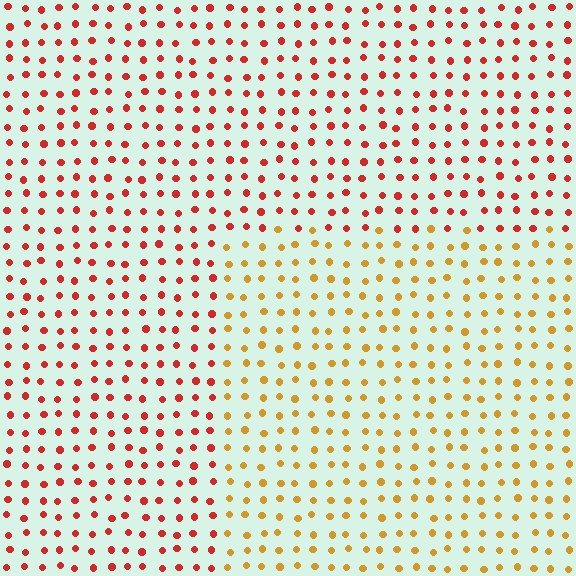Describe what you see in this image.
The image is filled with small red elements in a uniform arrangement. A rectangle-shaped region is visible where the elements are tinted to a slightly different hue, forming a subtle color boundary.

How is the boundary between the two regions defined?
The boundary is defined purely by a slight shift in hue (about 40 degrees). Spacing, size, and orientation are identical on both sides.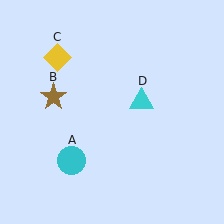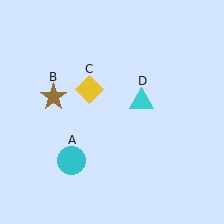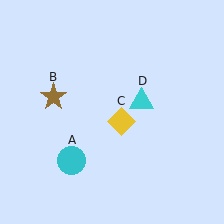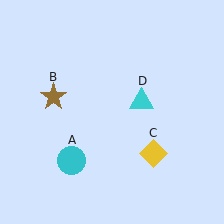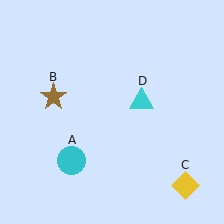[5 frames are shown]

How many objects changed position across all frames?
1 object changed position: yellow diamond (object C).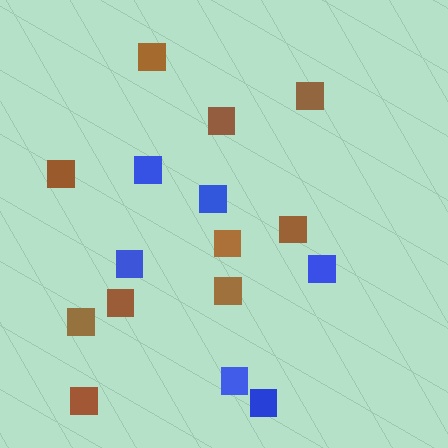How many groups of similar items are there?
There are 2 groups: one group of blue squares (6) and one group of brown squares (10).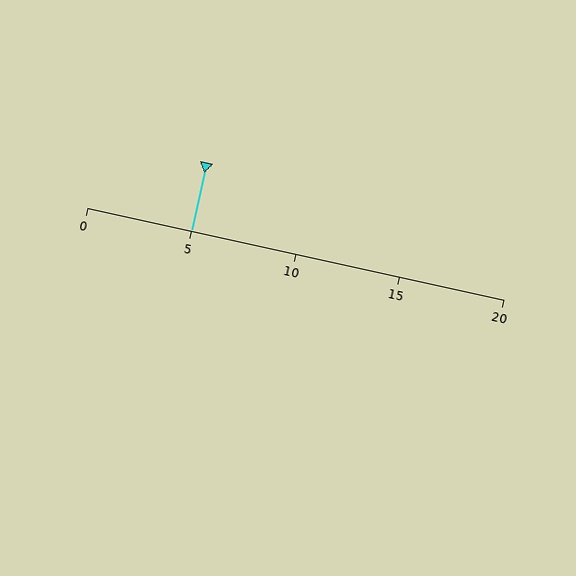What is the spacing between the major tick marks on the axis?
The major ticks are spaced 5 apart.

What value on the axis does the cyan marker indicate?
The marker indicates approximately 5.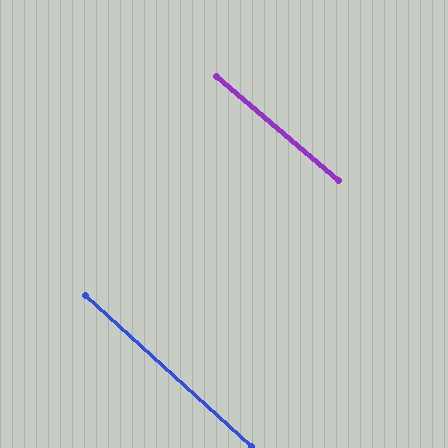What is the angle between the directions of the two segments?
Approximately 2 degrees.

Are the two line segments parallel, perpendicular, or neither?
Parallel — their directions differ by only 1.9°.